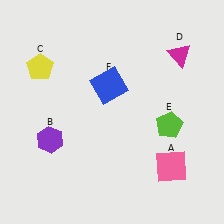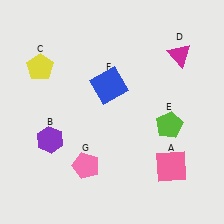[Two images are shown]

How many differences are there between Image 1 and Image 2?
There is 1 difference between the two images.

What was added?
A pink pentagon (G) was added in Image 2.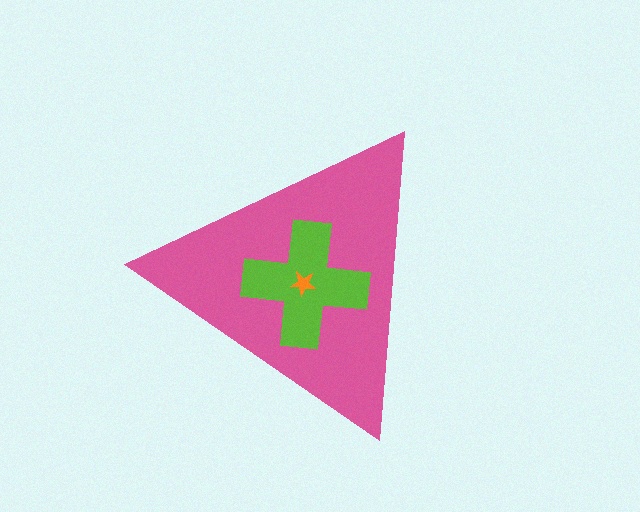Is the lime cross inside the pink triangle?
Yes.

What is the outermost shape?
The pink triangle.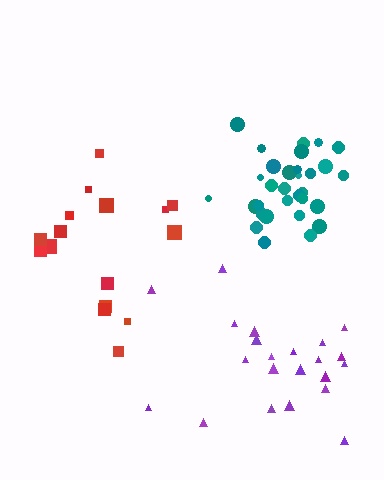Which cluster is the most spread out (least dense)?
Red.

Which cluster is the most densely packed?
Teal.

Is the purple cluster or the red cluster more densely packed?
Purple.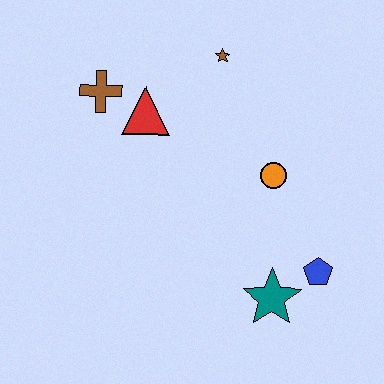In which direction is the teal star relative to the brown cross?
The teal star is below the brown cross.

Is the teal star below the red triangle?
Yes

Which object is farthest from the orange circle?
The brown cross is farthest from the orange circle.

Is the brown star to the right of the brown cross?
Yes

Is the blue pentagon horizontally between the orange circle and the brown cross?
No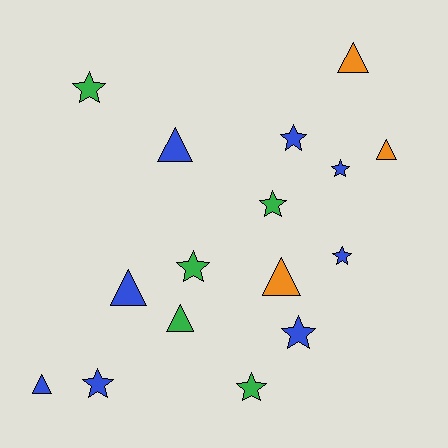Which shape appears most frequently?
Star, with 9 objects.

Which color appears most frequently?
Blue, with 8 objects.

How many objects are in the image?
There are 16 objects.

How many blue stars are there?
There are 5 blue stars.